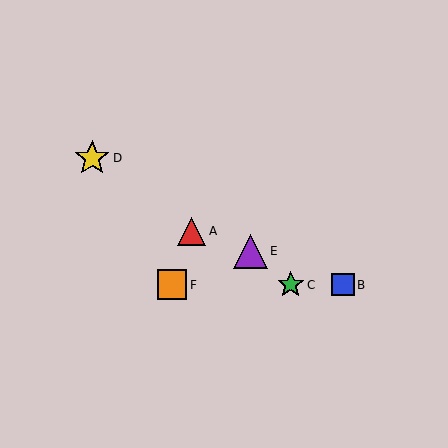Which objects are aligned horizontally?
Objects B, C, F are aligned horizontally.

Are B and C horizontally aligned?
Yes, both are at y≈285.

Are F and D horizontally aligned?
No, F is at y≈285 and D is at y≈158.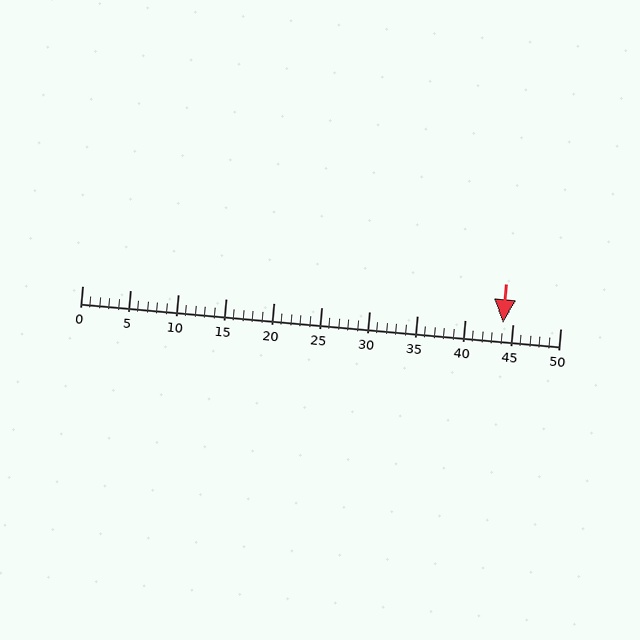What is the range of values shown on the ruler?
The ruler shows values from 0 to 50.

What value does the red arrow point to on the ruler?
The red arrow points to approximately 44.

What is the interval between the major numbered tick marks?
The major tick marks are spaced 5 units apart.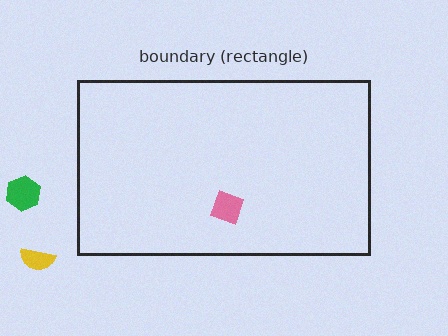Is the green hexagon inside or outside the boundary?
Outside.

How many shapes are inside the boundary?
1 inside, 2 outside.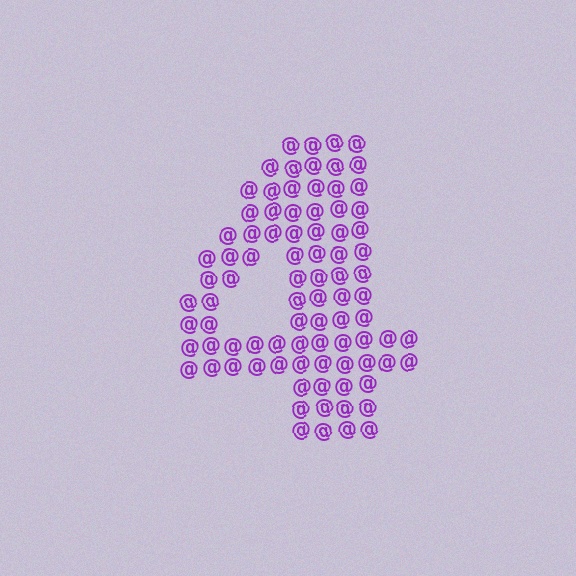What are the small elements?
The small elements are at signs.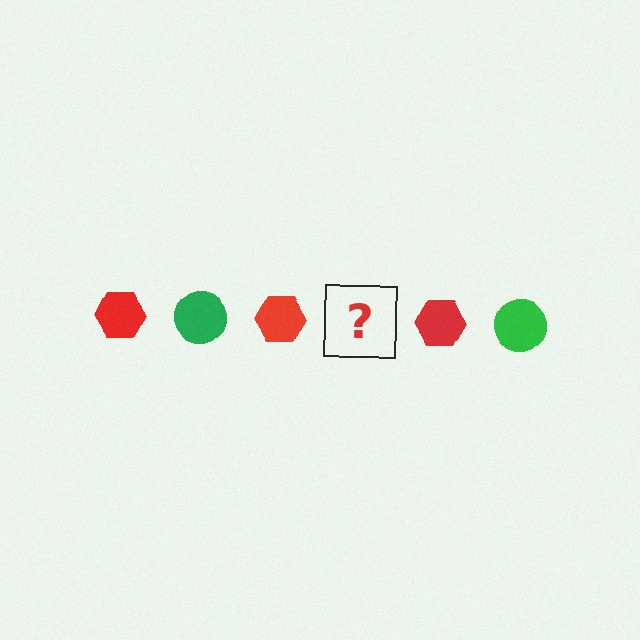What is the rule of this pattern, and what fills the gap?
The rule is that the pattern alternates between red hexagon and green circle. The gap should be filled with a green circle.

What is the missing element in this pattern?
The missing element is a green circle.